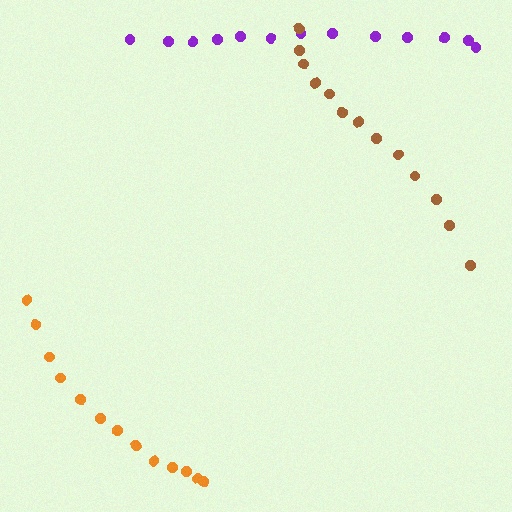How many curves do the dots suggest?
There are 3 distinct paths.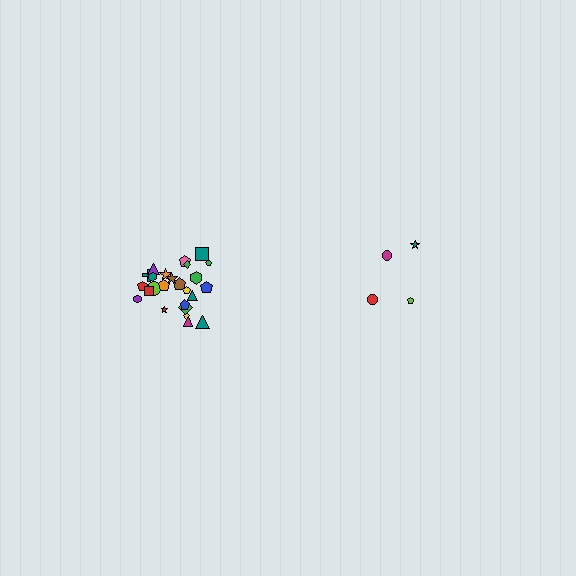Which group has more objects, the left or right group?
The left group.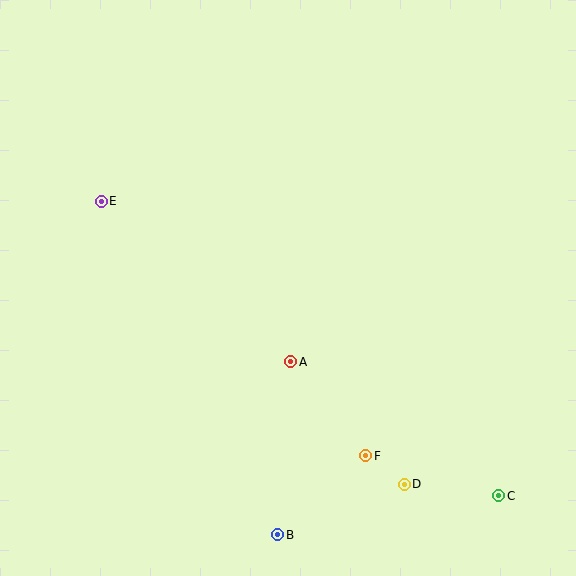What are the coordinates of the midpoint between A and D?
The midpoint between A and D is at (347, 423).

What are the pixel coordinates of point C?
Point C is at (499, 496).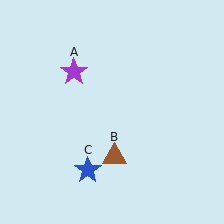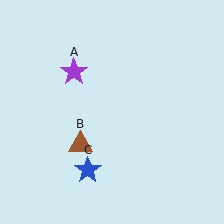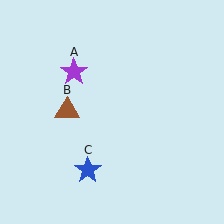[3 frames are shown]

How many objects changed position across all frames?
1 object changed position: brown triangle (object B).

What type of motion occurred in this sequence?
The brown triangle (object B) rotated clockwise around the center of the scene.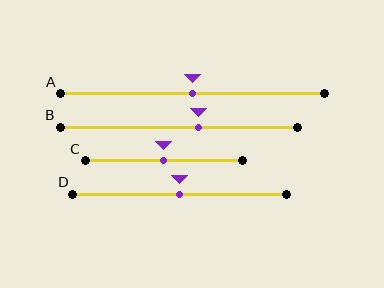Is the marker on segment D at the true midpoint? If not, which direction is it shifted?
Yes, the marker on segment D is at the true midpoint.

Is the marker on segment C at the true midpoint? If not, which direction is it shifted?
Yes, the marker on segment C is at the true midpoint.